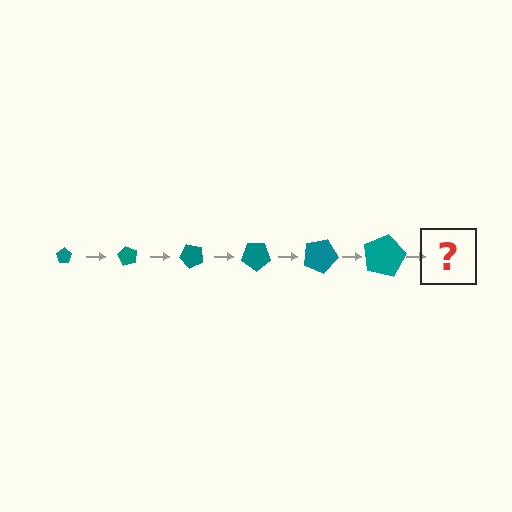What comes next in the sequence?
The next element should be a pentagon, larger than the previous one and rotated 360 degrees from the start.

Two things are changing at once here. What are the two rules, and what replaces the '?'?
The two rules are that the pentagon grows larger each step and it rotates 60 degrees each step. The '?' should be a pentagon, larger than the previous one and rotated 360 degrees from the start.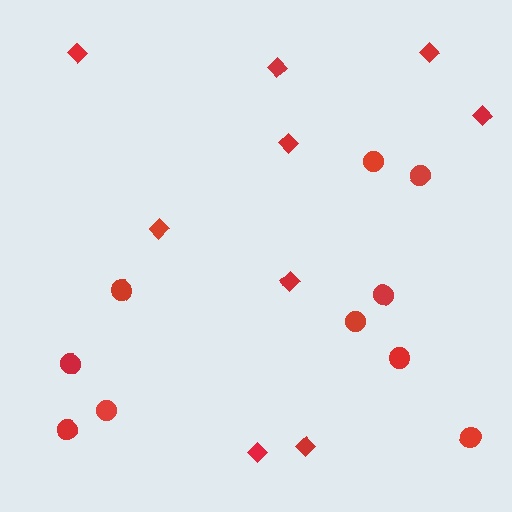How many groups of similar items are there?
There are 2 groups: one group of circles (10) and one group of diamonds (9).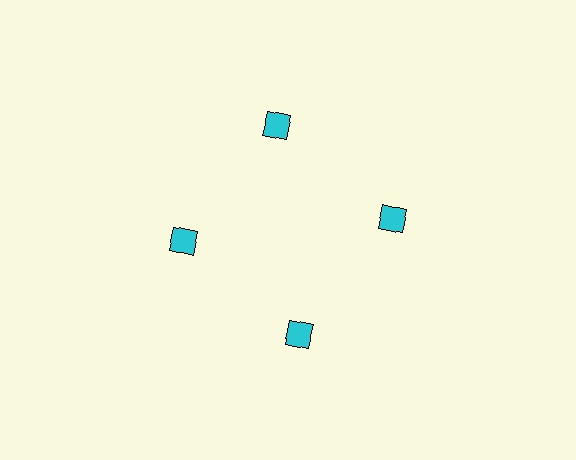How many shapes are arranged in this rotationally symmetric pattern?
There are 4 shapes, arranged in 4 groups of 1.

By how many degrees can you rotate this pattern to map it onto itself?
The pattern maps onto itself every 90 degrees of rotation.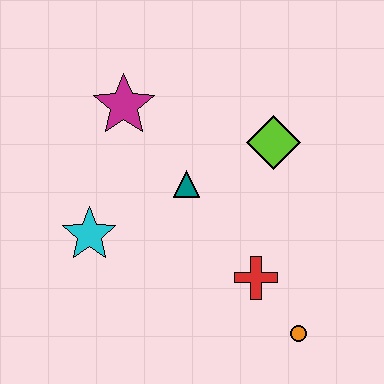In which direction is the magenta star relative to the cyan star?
The magenta star is above the cyan star.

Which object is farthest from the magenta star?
The orange circle is farthest from the magenta star.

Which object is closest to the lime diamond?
The teal triangle is closest to the lime diamond.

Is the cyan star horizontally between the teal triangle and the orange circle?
No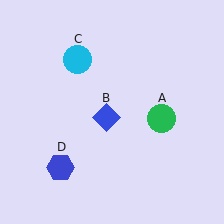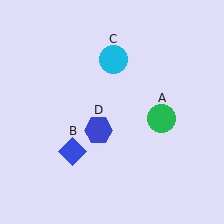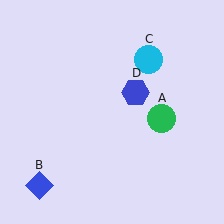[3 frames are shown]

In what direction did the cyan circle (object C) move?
The cyan circle (object C) moved right.